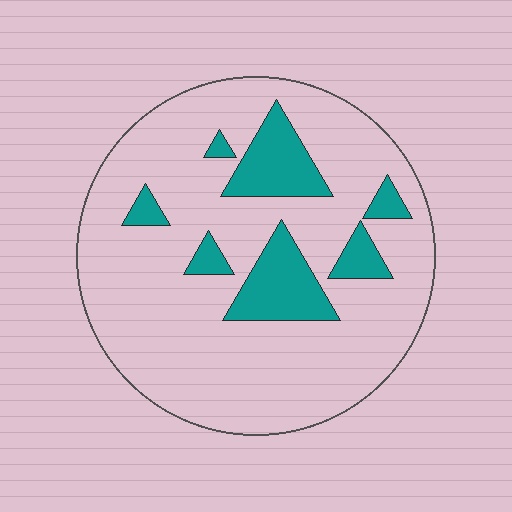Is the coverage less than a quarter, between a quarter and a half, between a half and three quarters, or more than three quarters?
Less than a quarter.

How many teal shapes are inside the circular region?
7.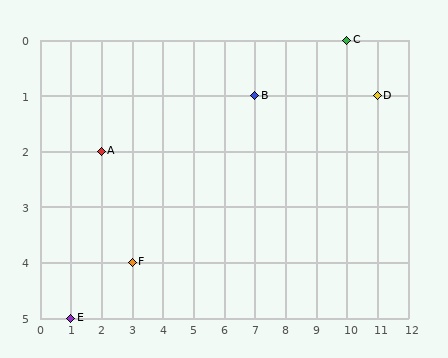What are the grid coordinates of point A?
Point A is at grid coordinates (2, 2).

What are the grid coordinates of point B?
Point B is at grid coordinates (7, 1).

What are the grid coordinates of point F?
Point F is at grid coordinates (3, 4).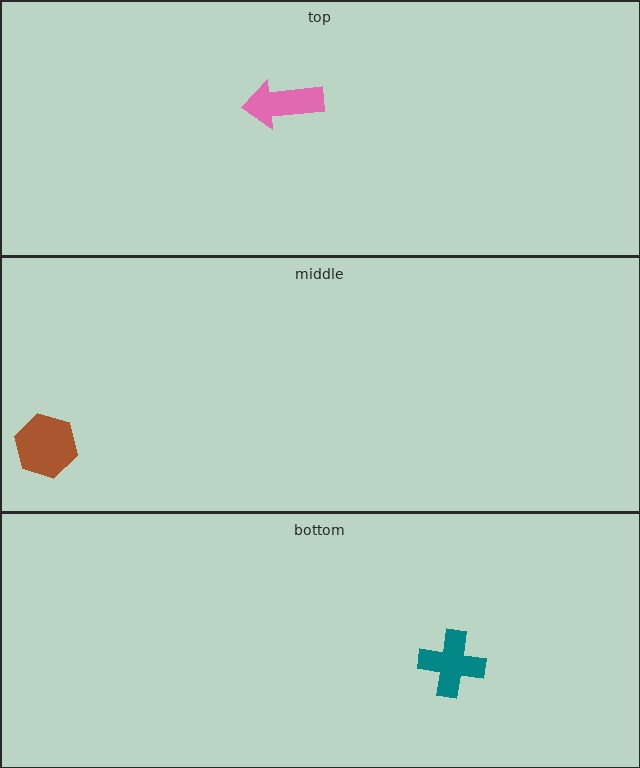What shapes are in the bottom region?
The teal cross.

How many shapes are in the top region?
1.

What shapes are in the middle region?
The brown hexagon.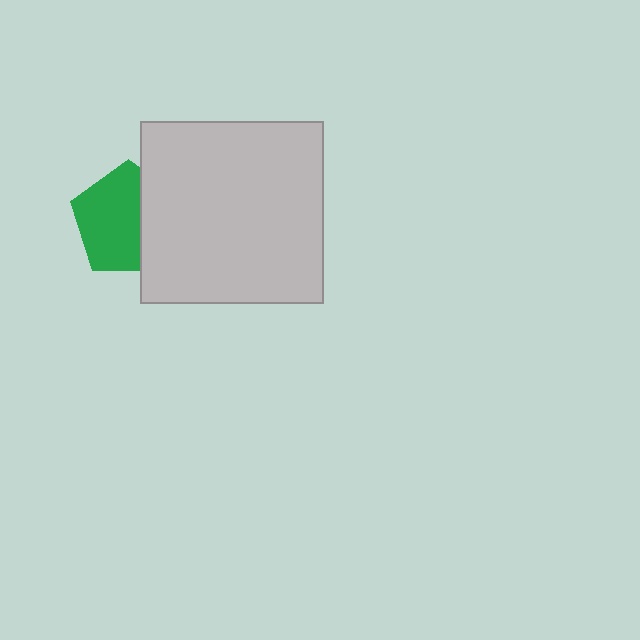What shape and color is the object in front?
The object in front is a light gray square.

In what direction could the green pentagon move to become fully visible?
The green pentagon could move left. That would shift it out from behind the light gray square entirely.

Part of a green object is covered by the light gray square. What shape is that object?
It is a pentagon.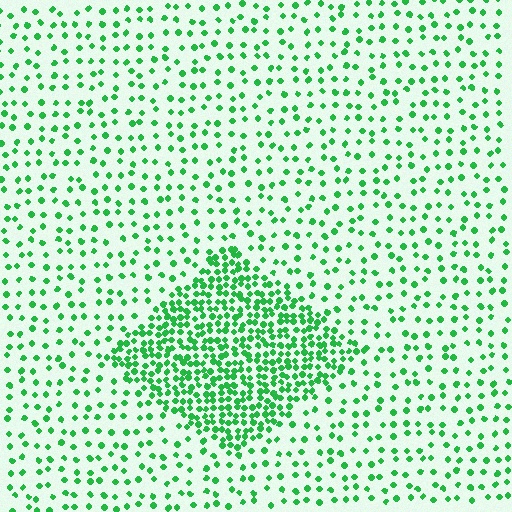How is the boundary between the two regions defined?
The boundary is defined by a change in element density (approximately 2.8x ratio). All elements are the same color, size, and shape.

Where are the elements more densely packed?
The elements are more densely packed inside the diamond boundary.